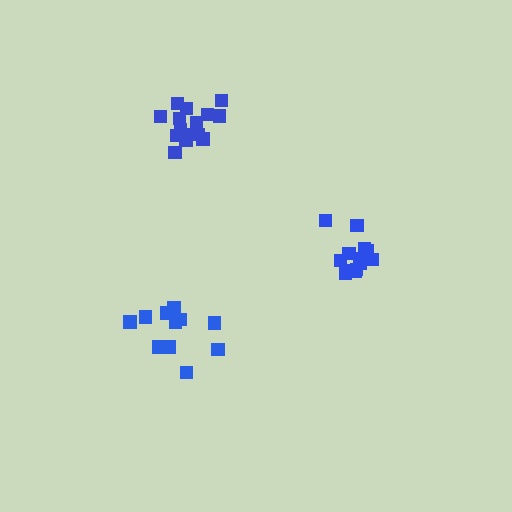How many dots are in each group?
Group 1: 11 dots, Group 2: 13 dots, Group 3: 15 dots (39 total).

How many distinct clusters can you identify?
There are 3 distinct clusters.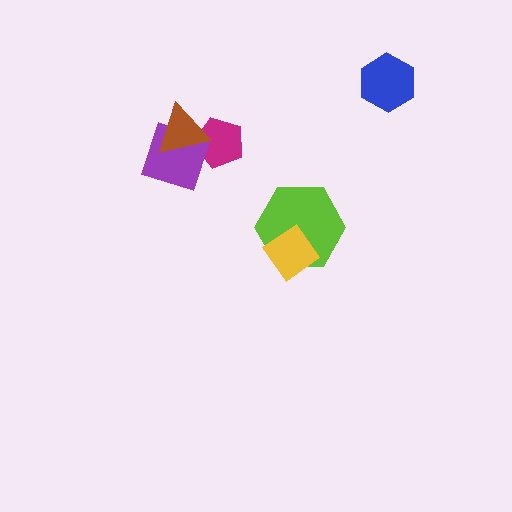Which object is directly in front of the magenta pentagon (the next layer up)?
The purple diamond is directly in front of the magenta pentagon.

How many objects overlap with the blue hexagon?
0 objects overlap with the blue hexagon.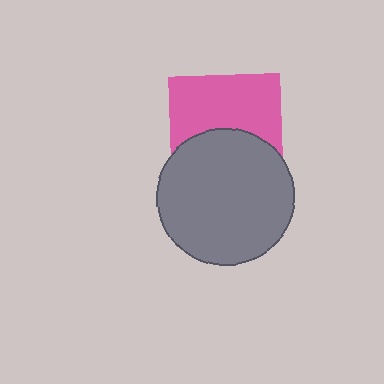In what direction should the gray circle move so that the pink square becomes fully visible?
The gray circle should move down. That is the shortest direction to clear the overlap and leave the pink square fully visible.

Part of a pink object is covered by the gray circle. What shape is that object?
It is a square.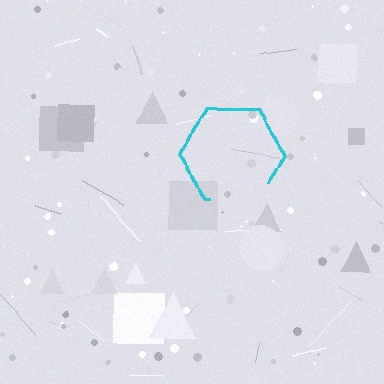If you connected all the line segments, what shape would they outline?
They would outline a hexagon.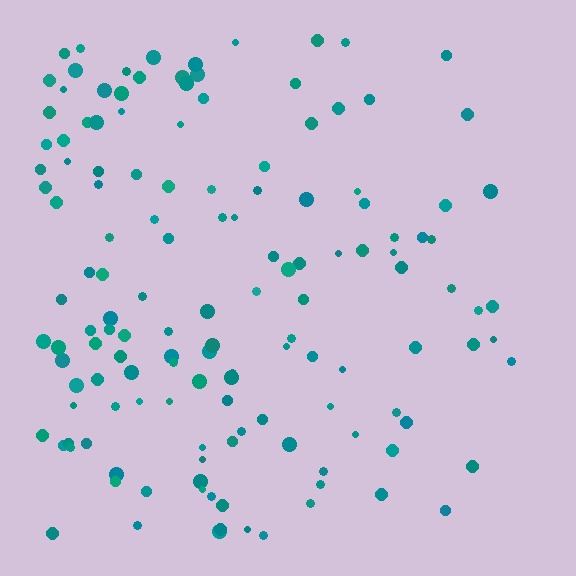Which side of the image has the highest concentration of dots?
The left.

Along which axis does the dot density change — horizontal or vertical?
Horizontal.